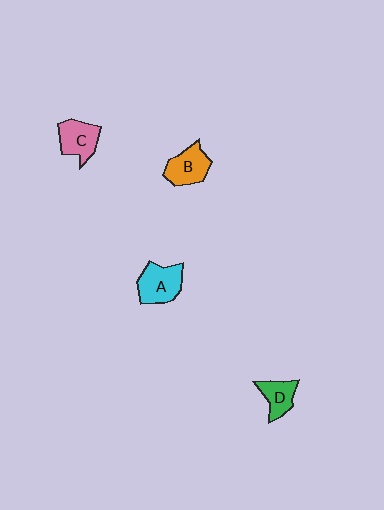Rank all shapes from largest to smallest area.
From largest to smallest: A (cyan), B (orange), C (pink), D (green).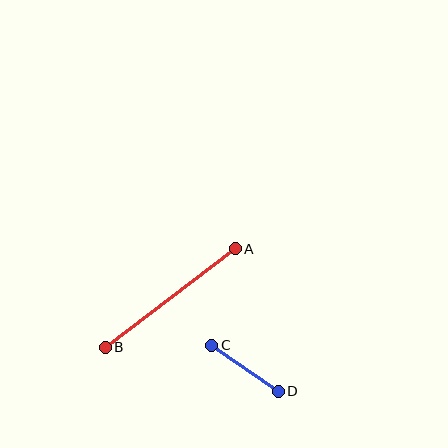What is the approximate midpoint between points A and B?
The midpoint is at approximately (170, 298) pixels.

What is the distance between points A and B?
The distance is approximately 163 pixels.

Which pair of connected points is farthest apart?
Points A and B are farthest apart.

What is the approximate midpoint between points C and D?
The midpoint is at approximately (245, 368) pixels.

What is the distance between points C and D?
The distance is approximately 81 pixels.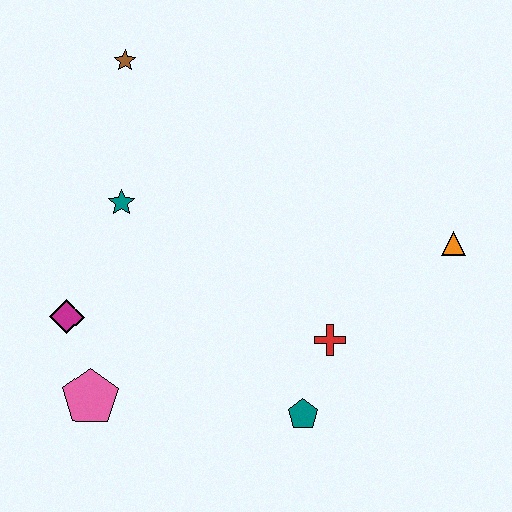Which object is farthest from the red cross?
The brown star is farthest from the red cross.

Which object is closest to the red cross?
The teal pentagon is closest to the red cross.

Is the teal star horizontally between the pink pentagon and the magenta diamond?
No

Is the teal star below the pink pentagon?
No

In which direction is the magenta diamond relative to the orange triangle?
The magenta diamond is to the left of the orange triangle.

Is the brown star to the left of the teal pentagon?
Yes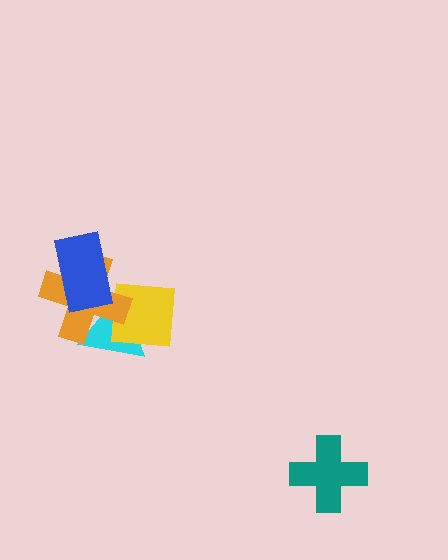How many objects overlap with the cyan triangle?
3 objects overlap with the cyan triangle.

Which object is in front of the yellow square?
The orange cross is in front of the yellow square.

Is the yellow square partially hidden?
Yes, it is partially covered by another shape.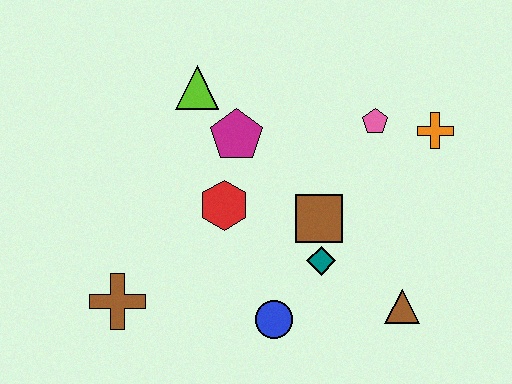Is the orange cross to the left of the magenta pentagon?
No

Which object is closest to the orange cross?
The pink pentagon is closest to the orange cross.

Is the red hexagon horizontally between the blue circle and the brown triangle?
No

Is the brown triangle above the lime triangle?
No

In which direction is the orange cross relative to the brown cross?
The orange cross is to the right of the brown cross.